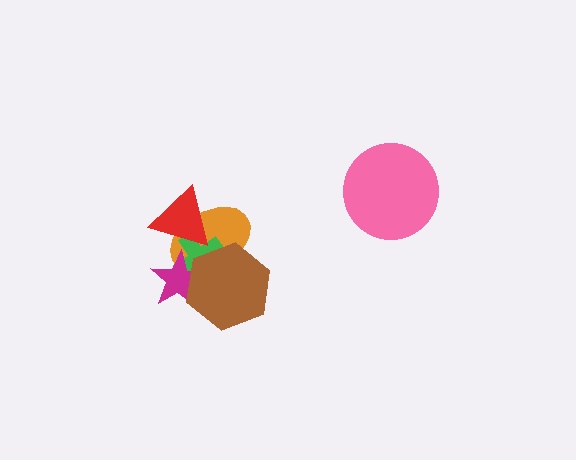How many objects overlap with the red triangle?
2 objects overlap with the red triangle.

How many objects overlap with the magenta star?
3 objects overlap with the magenta star.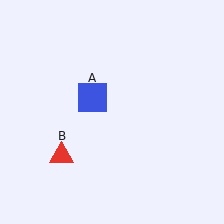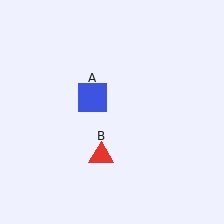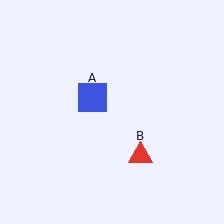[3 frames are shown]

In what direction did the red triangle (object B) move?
The red triangle (object B) moved right.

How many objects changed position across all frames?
1 object changed position: red triangle (object B).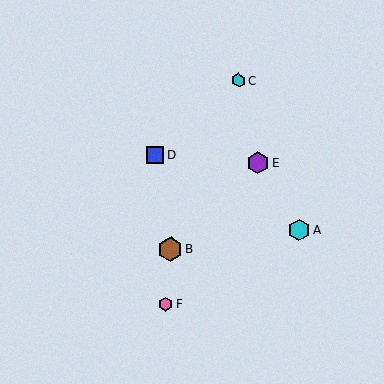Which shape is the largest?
The brown hexagon (labeled B) is the largest.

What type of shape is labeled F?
Shape F is a pink hexagon.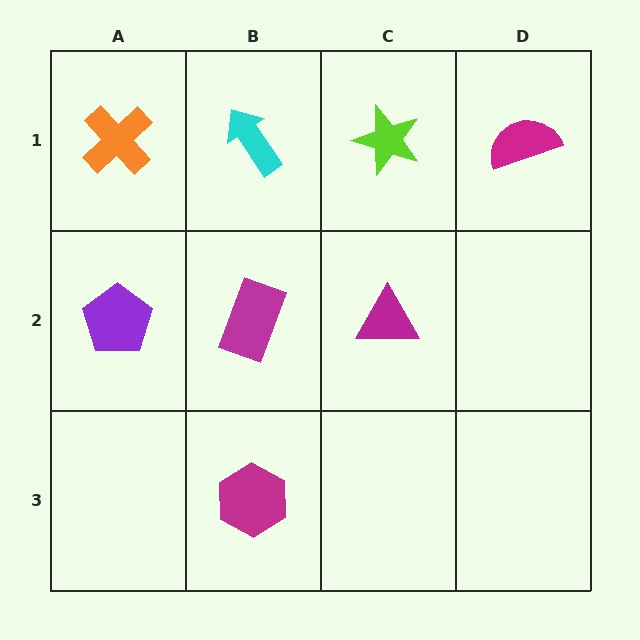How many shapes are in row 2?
3 shapes.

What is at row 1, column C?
A lime star.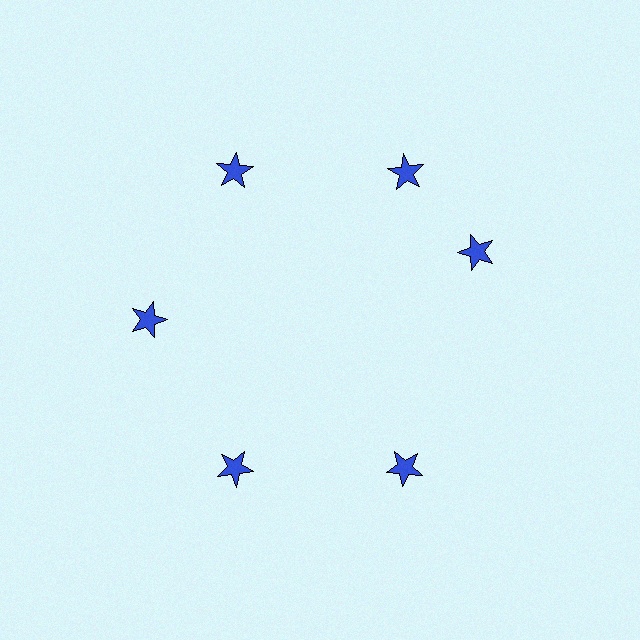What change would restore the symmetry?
The symmetry would be restored by rotating it back into even spacing with its neighbors so that all 6 stars sit at equal angles and equal distance from the center.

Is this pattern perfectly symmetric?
No. The 6 blue stars are arranged in a ring, but one element near the 3 o'clock position is rotated out of alignment along the ring, breaking the 6-fold rotational symmetry.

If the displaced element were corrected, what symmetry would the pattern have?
It would have 6-fold rotational symmetry — the pattern would map onto itself every 60 degrees.